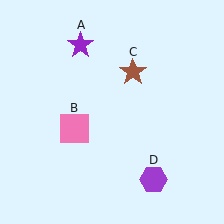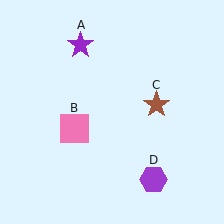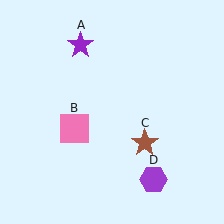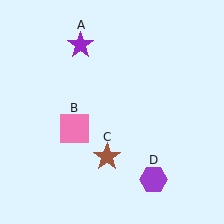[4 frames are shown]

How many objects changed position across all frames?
1 object changed position: brown star (object C).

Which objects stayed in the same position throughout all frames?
Purple star (object A) and pink square (object B) and purple hexagon (object D) remained stationary.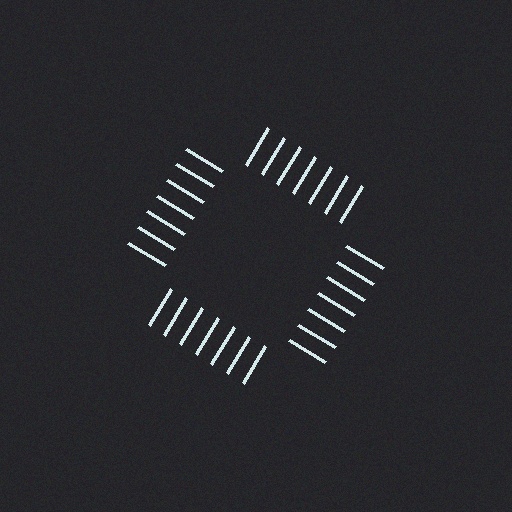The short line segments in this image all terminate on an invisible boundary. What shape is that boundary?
An illusory square — the line segments terminate on its edges but no continuous stroke is drawn.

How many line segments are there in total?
28 — 7 along each of the 4 edges.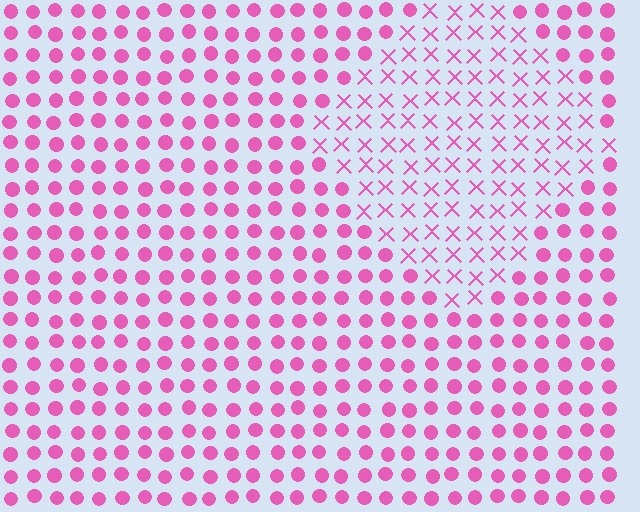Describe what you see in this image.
The image is filled with small pink elements arranged in a uniform grid. A diamond-shaped region contains X marks, while the surrounding area contains circles. The boundary is defined purely by the change in element shape.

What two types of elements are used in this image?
The image uses X marks inside the diamond region and circles outside it.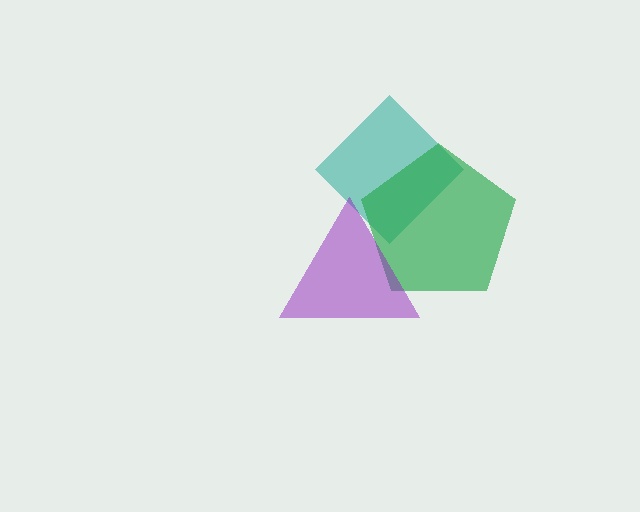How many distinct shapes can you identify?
There are 3 distinct shapes: a teal diamond, a green pentagon, a purple triangle.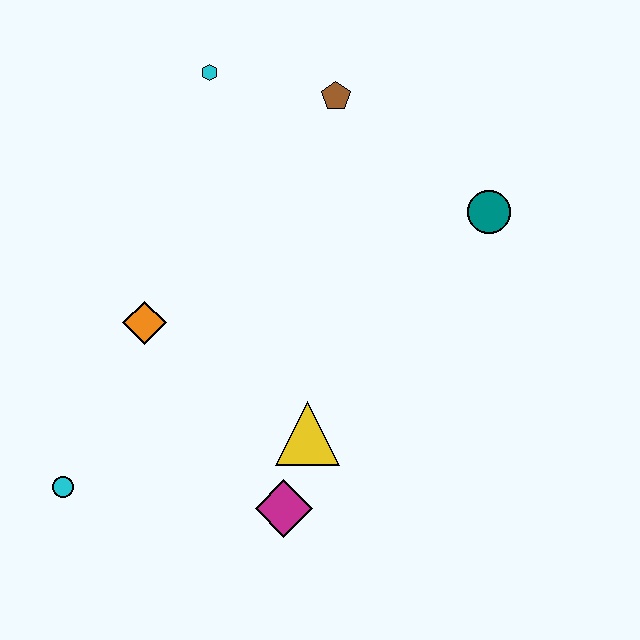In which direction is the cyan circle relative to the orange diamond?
The cyan circle is below the orange diamond.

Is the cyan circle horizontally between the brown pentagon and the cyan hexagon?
No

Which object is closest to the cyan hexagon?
The brown pentagon is closest to the cyan hexagon.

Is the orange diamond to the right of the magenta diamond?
No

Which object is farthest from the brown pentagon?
The cyan circle is farthest from the brown pentagon.